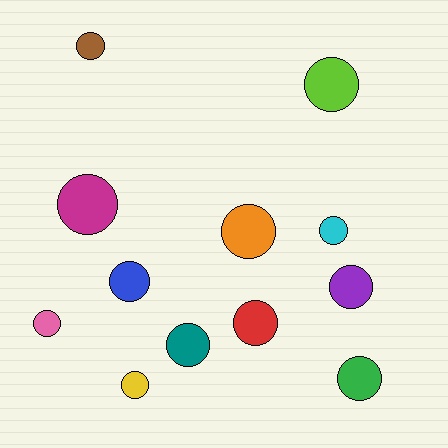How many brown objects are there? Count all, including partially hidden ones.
There is 1 brown object.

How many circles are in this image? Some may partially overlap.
There are 12 circles.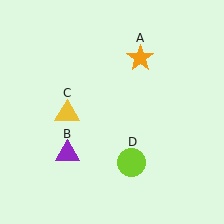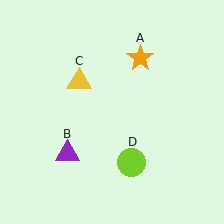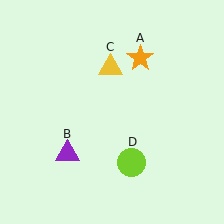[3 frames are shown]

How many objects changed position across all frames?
1 object changed position: yellow triangle (object C).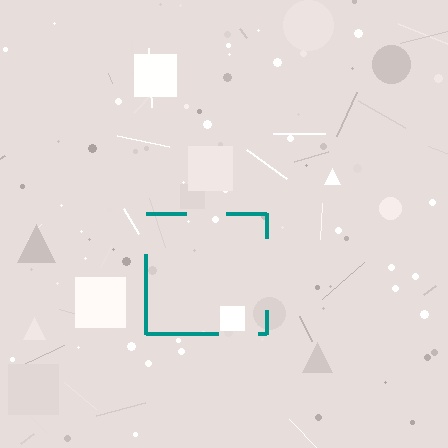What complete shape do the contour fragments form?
The contour fragments form a square.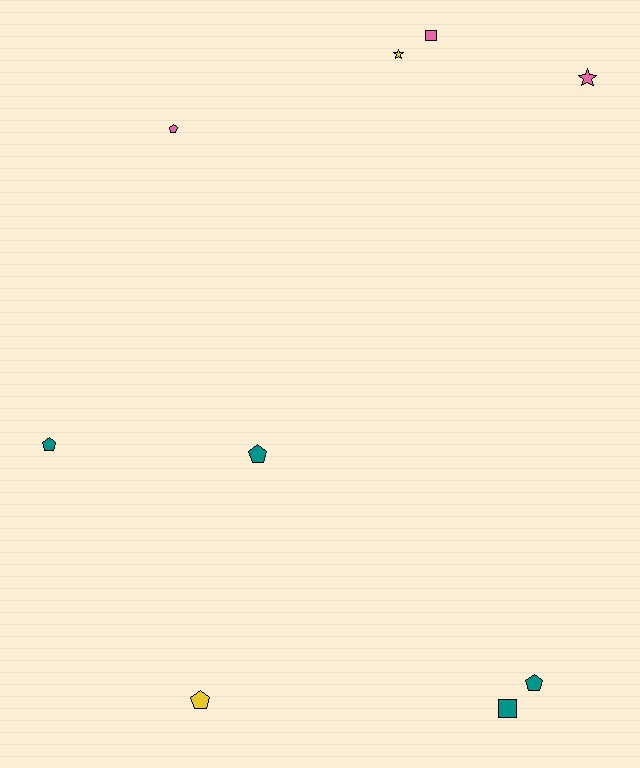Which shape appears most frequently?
Pentagon, with 5 objects.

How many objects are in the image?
There are 9 objects.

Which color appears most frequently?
Teal, with 4 objects.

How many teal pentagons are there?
There are 3 teal pentagons.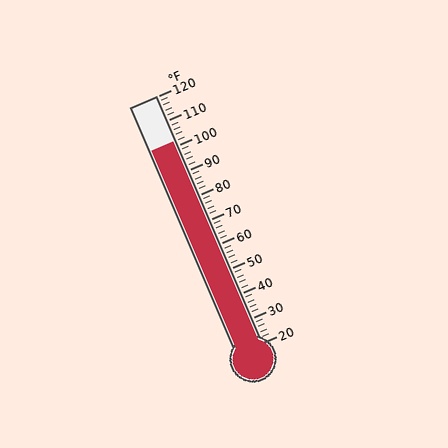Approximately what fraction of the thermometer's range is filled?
The thermometer is filled to approximately 80% of its range.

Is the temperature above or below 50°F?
The temperature is above 50°F.